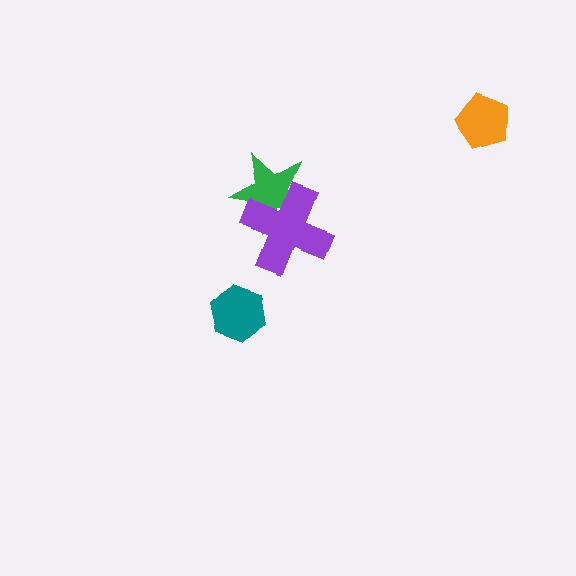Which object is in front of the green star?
The purple cross is in front of the green star.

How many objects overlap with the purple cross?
1 object overlaps with the purple cross.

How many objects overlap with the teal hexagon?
0 objects overlap with the teal hexagon.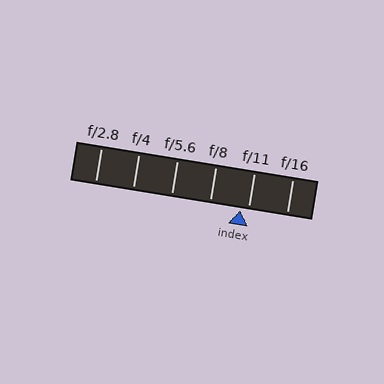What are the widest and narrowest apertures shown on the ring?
The widest aperture shown is f/2.8 and the narrowest is f/16.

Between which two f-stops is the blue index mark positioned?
The index mark is between f/8 and f/11.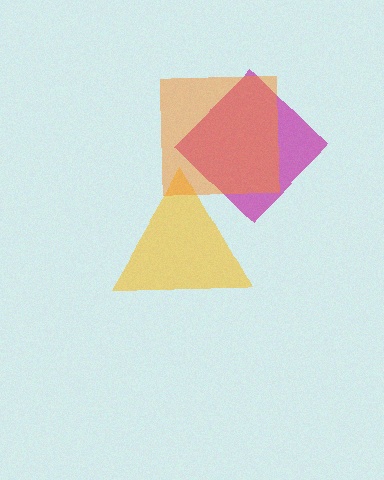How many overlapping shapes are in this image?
There are 3 overlapping shapes in the image.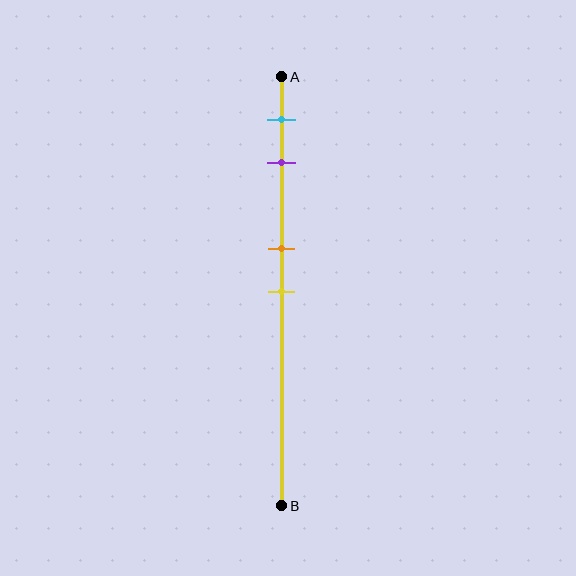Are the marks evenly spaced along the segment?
No, the marks are not evenly spaced.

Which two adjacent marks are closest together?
The orange and yellow marks are the closest adjacent pair.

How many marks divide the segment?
There are 4 marks dividing the segment.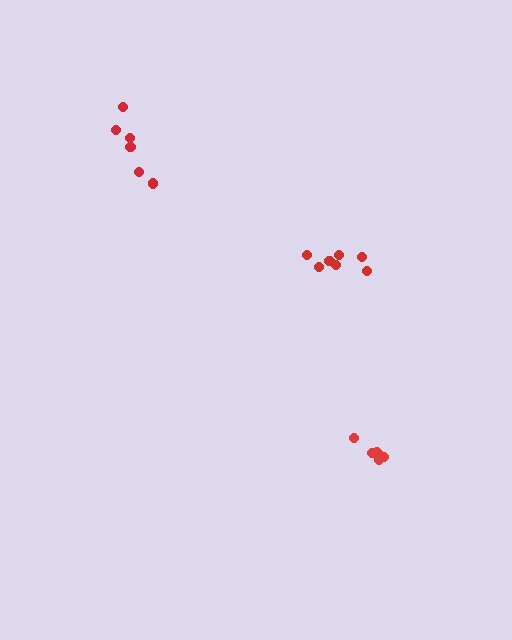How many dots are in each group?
Group 1: 6 dots, Group 2: 7 dots, Group 3: 6 dots (19 total).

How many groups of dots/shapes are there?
There are 3 groups.